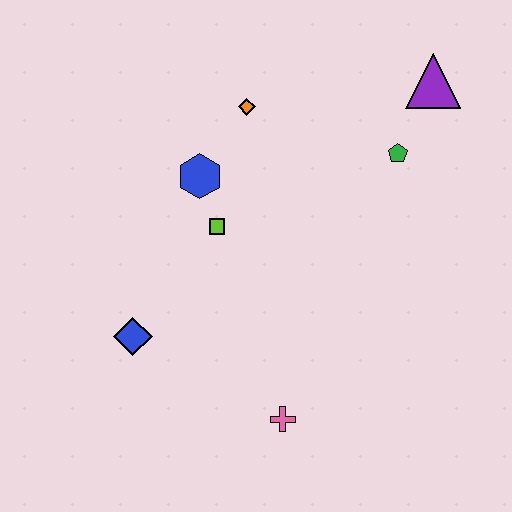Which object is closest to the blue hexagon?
The lime square is closest to the blue hexagon.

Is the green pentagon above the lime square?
Yes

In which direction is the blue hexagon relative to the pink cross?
The blue hexagon is above the pink cross.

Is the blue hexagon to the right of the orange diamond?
No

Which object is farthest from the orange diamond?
The pink cross is farthest from the orange diamond.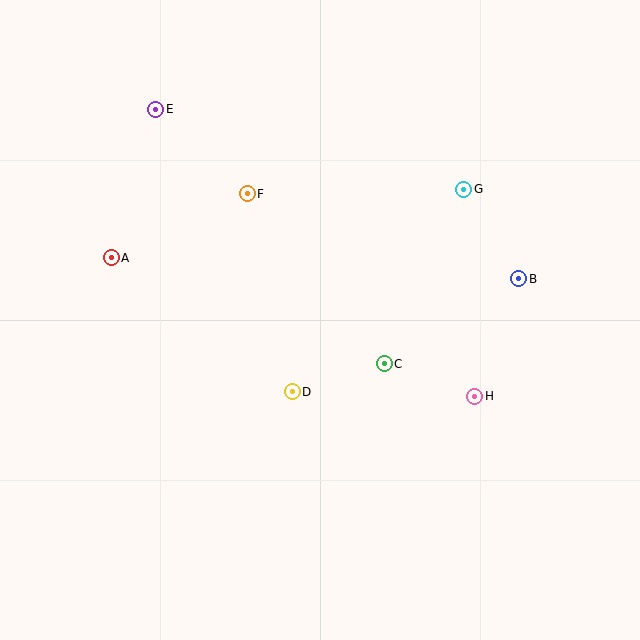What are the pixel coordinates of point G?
Point G is at (464, 189).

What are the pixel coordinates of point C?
Point C is at (384, 364).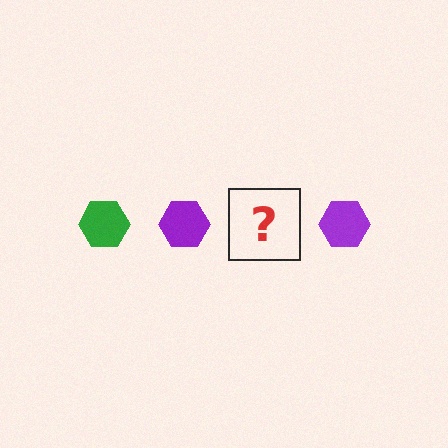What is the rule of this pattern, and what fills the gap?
The rule is that the pattern cycles through green, purple hexagons. The gap should be filled with a green hexagon.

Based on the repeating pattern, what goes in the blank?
The blank should be a green hexagon.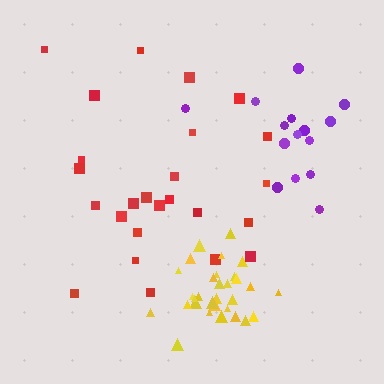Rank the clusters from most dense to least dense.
yellow, purple, red.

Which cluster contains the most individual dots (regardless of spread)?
Yellow (33).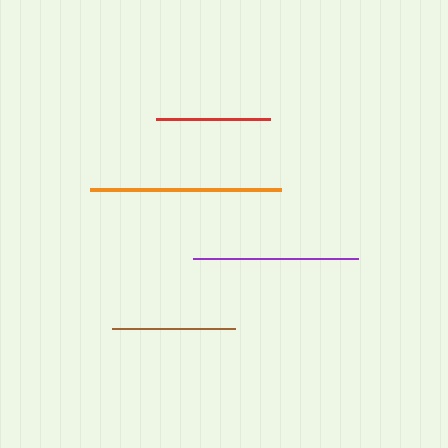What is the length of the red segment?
The red segment is approximately 114 pixels long.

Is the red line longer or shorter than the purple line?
The purple line is longer than the red line.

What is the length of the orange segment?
The orange segment is approximately 191 pixels long.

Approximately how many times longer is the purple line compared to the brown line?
The purple line is approximately 1.3 times the length of the brown line.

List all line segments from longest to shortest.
From longest to shortest: orange, purple, brown, red.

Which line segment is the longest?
The orange line is the longest at approximately 191 pixels.